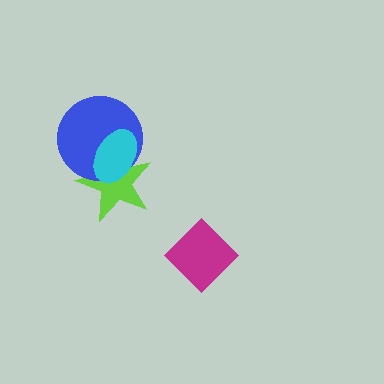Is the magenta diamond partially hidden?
No, no other shape covers it.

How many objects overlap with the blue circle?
2 objects overlap with the blue circle.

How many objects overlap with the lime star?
2 objects overlap with the lime star.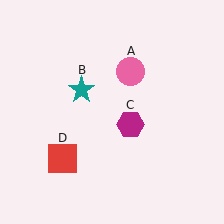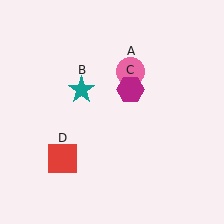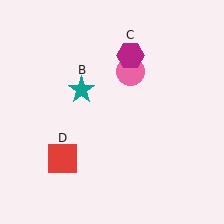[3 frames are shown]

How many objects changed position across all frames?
1 object changed position: magenta hexagon (object C).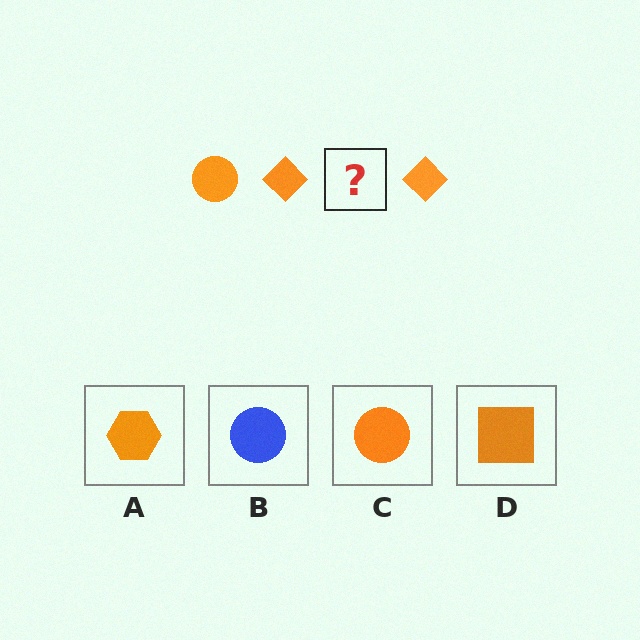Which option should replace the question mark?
Option C.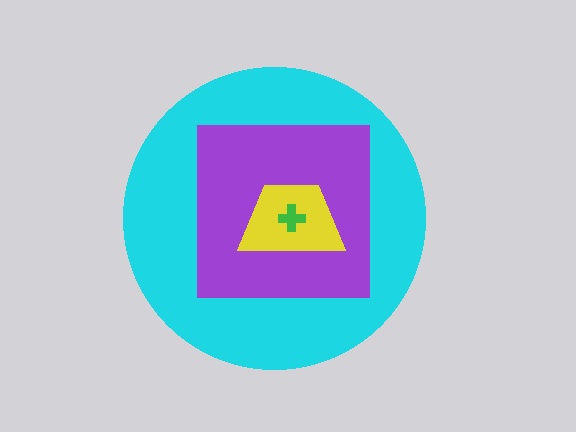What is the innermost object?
The green cross.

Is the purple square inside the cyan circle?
Yes.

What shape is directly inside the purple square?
The yellow trapezoid.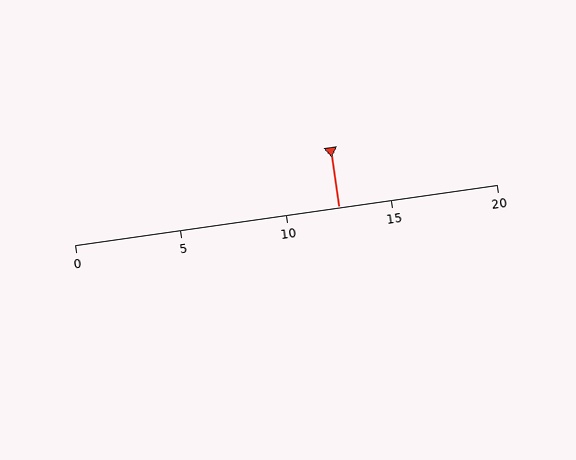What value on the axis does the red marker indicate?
The marker indicates approximately 12.5.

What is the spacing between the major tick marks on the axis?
The major ticks are spaced 5 apart.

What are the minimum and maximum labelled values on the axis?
The axis runs from 0 to 20.